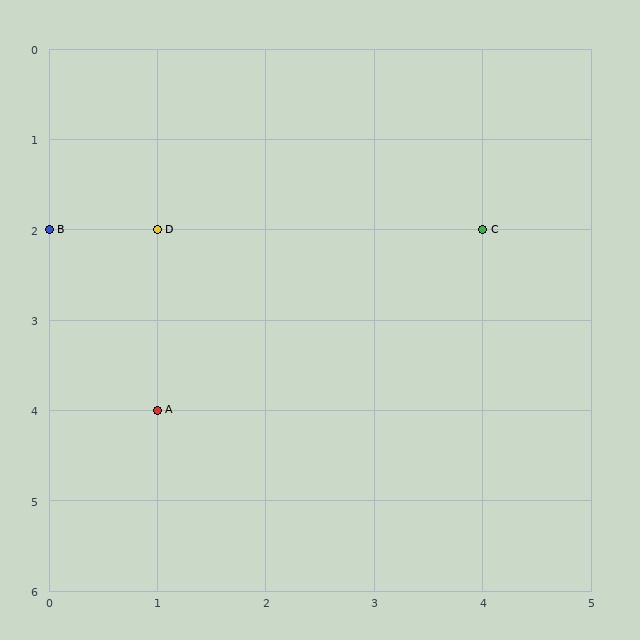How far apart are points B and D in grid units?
Points B and D are 1 column apart.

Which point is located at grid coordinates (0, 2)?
Point B is at (0, 2).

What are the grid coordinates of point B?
Point B is at grid coordinates (0, 2).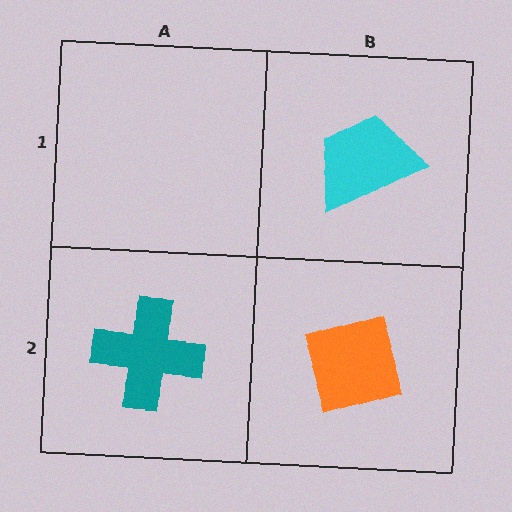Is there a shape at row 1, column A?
No, that cell is empty.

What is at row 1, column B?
A cyan trapezoid.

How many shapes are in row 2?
2 shapes.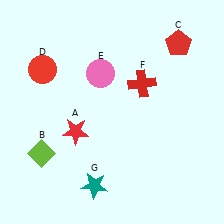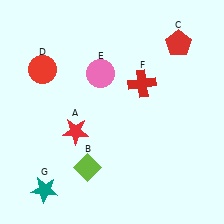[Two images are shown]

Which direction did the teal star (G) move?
The teal star (G) moved left.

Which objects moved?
The objects that moved are: the lime diamond (B), the teal star (G).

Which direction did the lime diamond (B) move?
The lime diamond (B) moved right.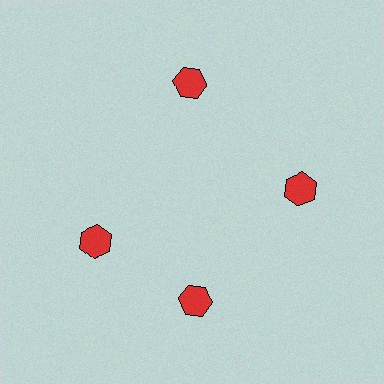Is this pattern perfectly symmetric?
No. The 4 red hexagons are arranged in a ring, but one element near the 9 o'clock position is rotated out of alignment along the ring, breaking the 4-fold rotational symmetry.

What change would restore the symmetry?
The symmetry would be restored by rotating it back into even spacing with its neighbors so that all 4 hexagons sit at equal angles and equal distance from the center.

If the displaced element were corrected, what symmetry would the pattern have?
It would have 4-fold rotational symmetry — the pattern would map onto itself every 90 degrees.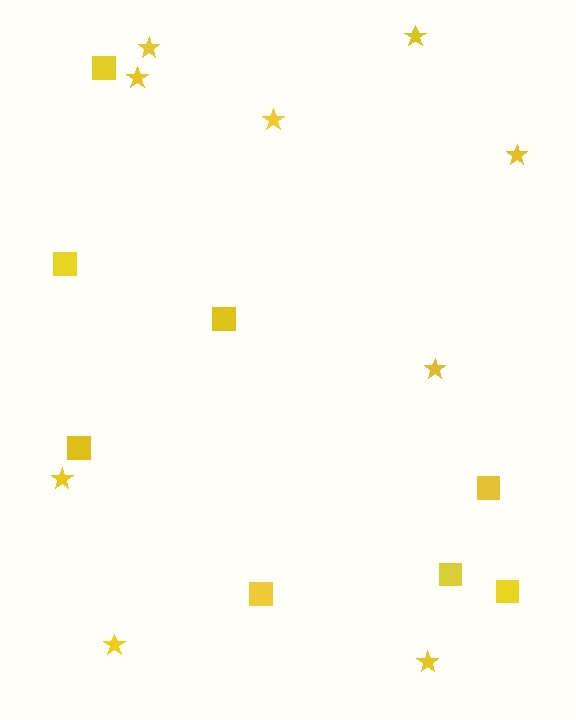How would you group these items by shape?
There are 2 groups: one group of squares (8) and one group of stars (9).